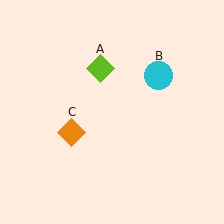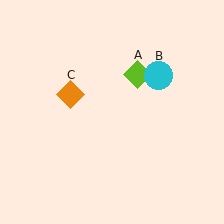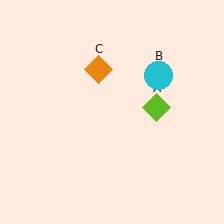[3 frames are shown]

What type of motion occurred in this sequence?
The lime diamond (object A), orange diamond (object C) rotated clockwise around the center of the scene.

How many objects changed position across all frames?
2 objects changed position: lime diamond (object A), orange diamond (object C).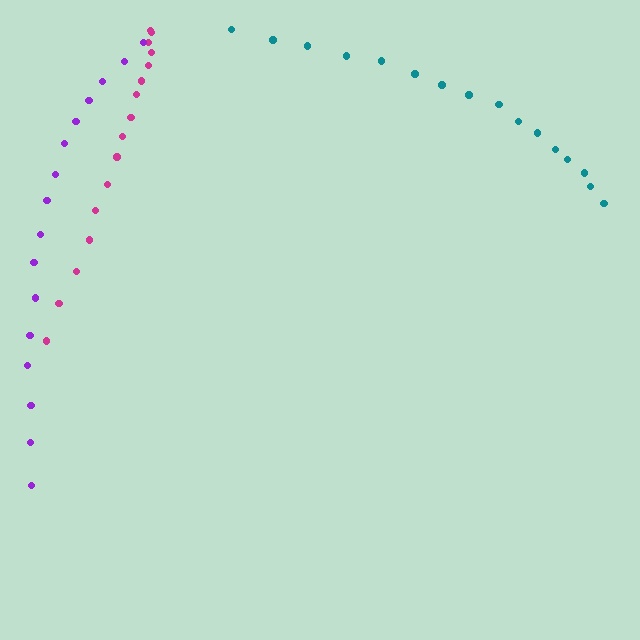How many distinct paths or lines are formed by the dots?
There are 3 distinct paths.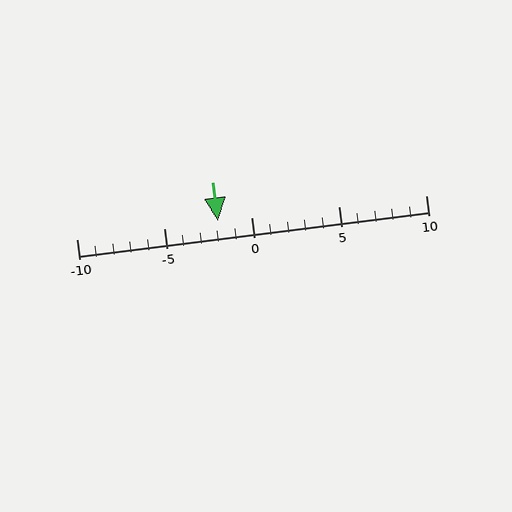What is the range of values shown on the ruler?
The ruler shows values from -10 to 10.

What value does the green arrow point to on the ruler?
The green arrow points to approximately -2.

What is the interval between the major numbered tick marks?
The major tick marks are spaced 5 units apart.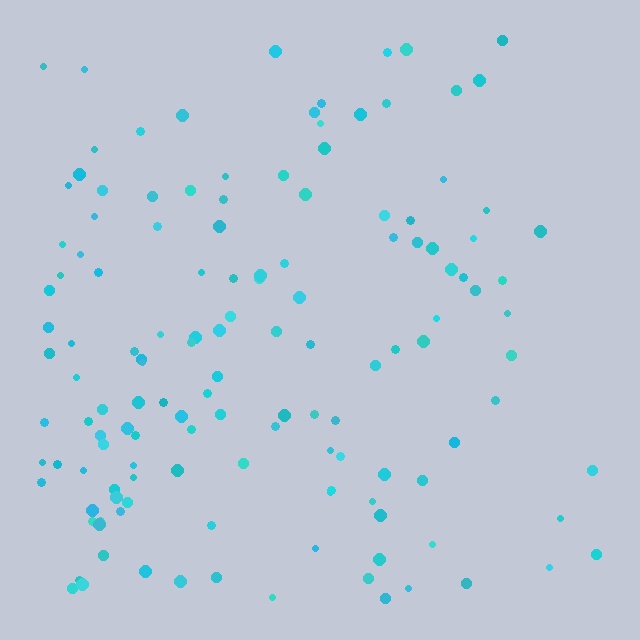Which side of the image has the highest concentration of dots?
The left.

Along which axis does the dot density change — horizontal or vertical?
Horizontal.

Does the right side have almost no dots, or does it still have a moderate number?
Still a moderate number, just noticeably fewer than the left.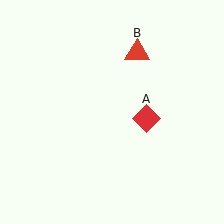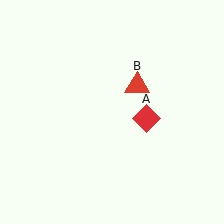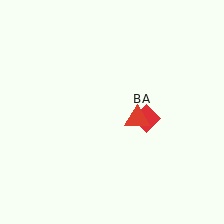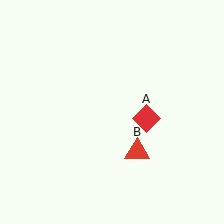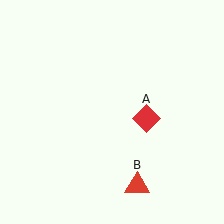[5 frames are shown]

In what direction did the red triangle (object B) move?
The red triangle (object B) moved down.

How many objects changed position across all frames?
1 object changed position: red triangle (object B).